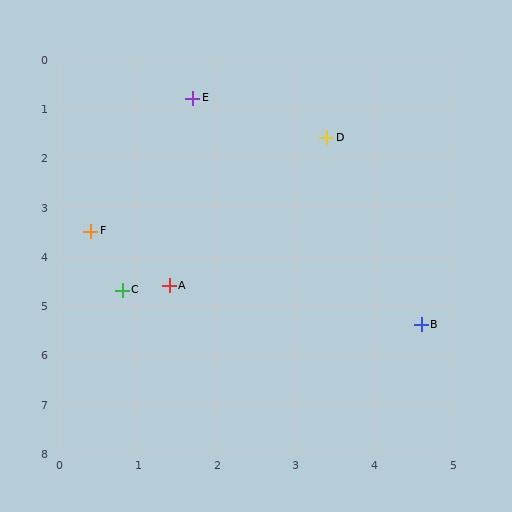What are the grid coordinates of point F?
Point F is at approximately (0.4, 3.5).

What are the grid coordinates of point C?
Point C is at approximately (0.8, 4.7).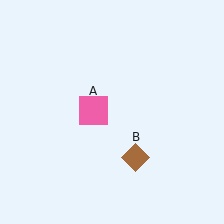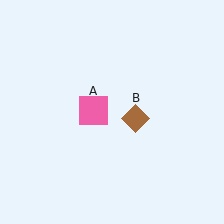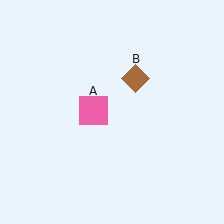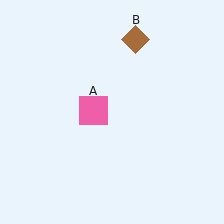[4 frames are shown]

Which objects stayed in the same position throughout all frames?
Pink square (object A) remained stationary.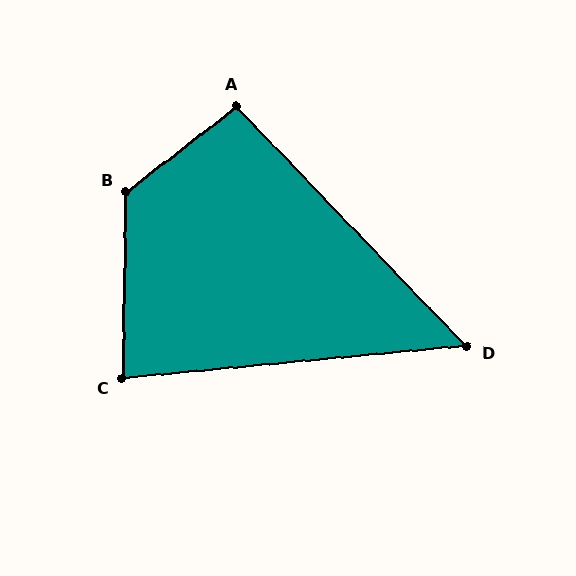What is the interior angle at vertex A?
Approximately 96 degrees (obtuse).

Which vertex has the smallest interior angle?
D, at approximately 51 degrees.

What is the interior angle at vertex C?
Approximately 84 degrees (acute).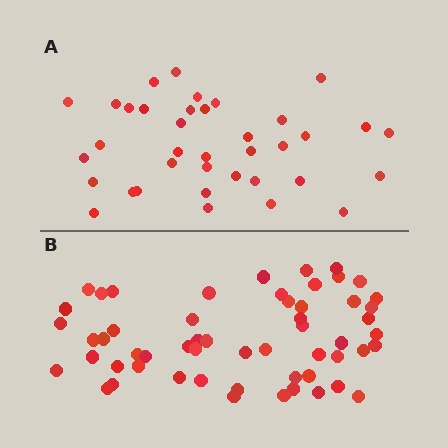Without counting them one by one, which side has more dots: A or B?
Region B (the bottom region) has more dots.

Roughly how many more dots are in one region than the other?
Region B has approximately 20 more dots than region A.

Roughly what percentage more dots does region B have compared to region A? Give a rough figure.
About 50% more.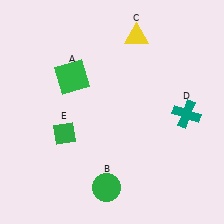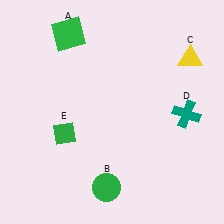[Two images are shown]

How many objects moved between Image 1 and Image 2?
2 objects moved between the two images.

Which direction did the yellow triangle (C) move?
The yellow triangle (C) moved right.